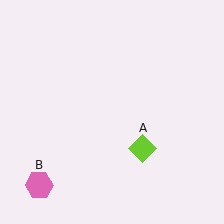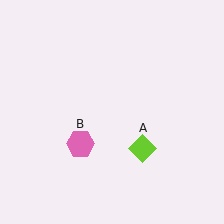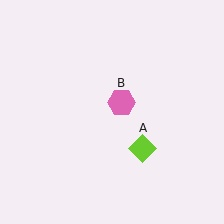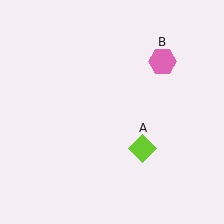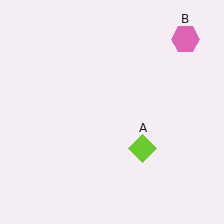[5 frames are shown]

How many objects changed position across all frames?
1 object changed position: pink hexagon (object B).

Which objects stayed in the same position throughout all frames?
Lime diamond (object A) remained stationary.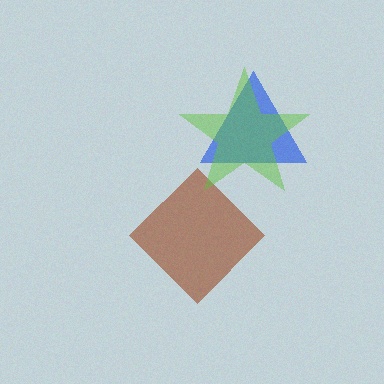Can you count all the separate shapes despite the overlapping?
Yes, there are 3 separate shapes.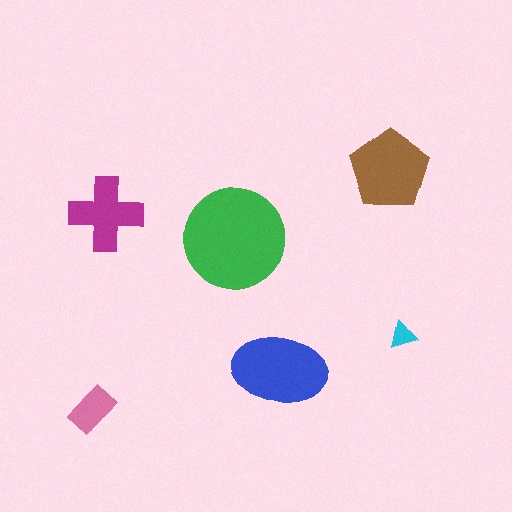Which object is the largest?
The green circle.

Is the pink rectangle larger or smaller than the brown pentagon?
Smaller.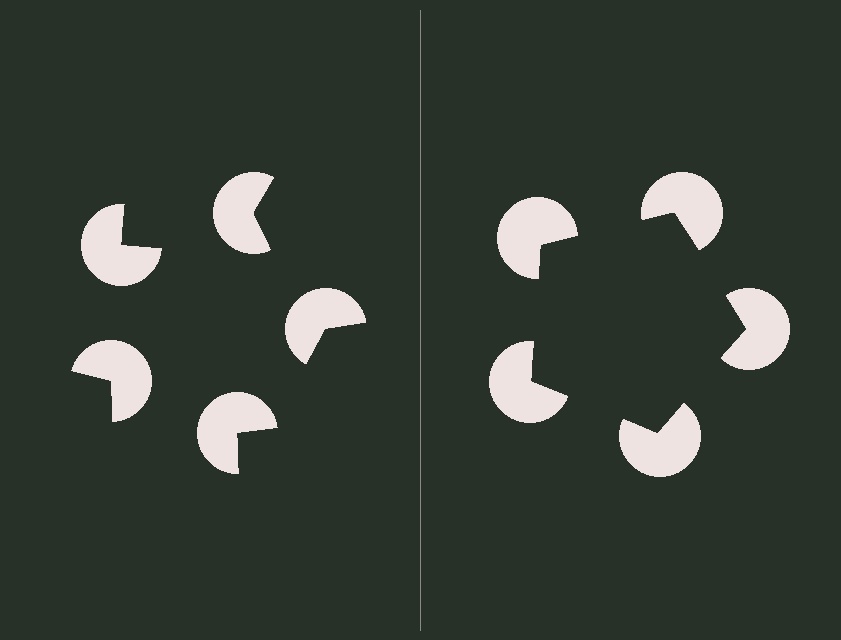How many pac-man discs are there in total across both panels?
10 — 5 on each side.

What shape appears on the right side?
An illusory pentagon.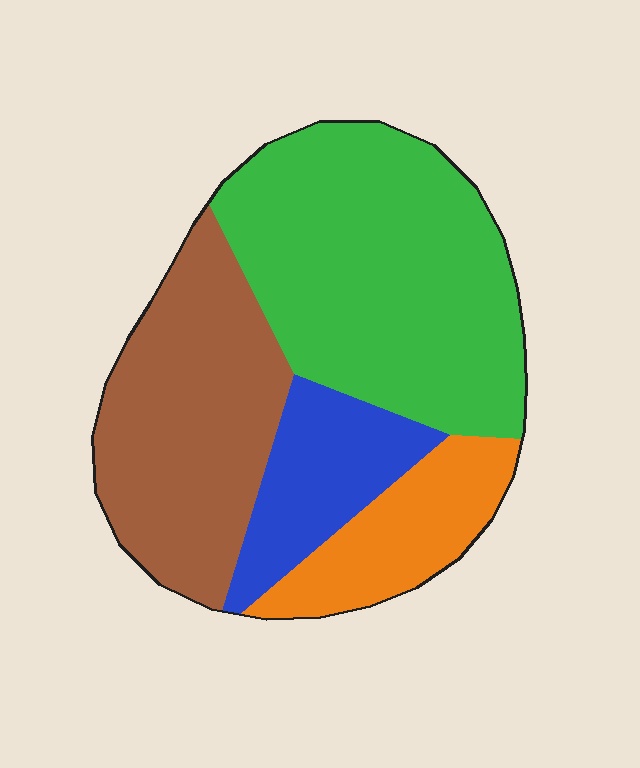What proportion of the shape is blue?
Blue covers roughly 15% of the shape.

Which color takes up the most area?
Green, at roughly 40%.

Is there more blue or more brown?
Brown.